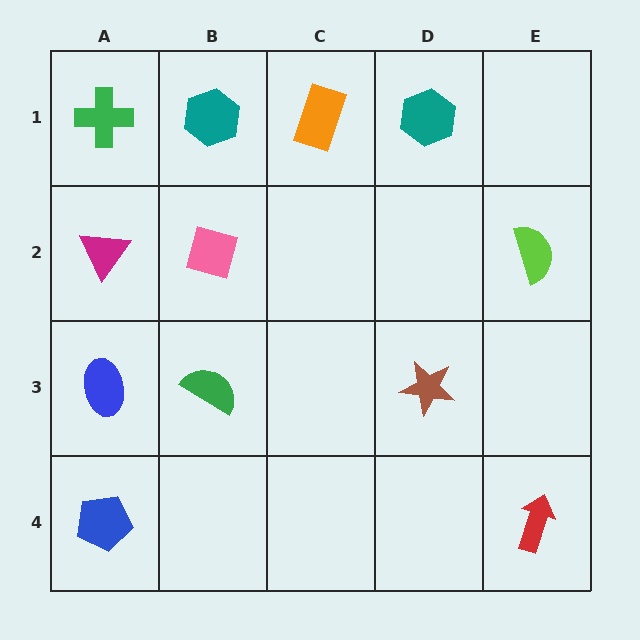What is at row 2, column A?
A magenta triangle.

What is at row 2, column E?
A lime semicircle.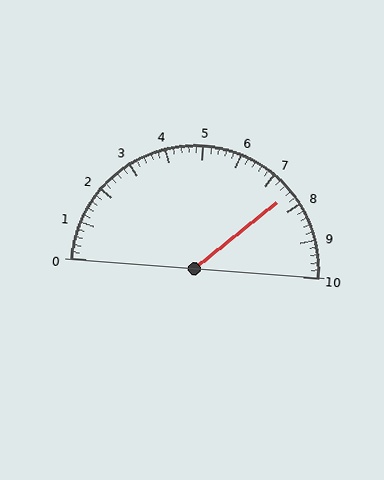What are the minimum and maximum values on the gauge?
The gauge ranges from 0 to 10.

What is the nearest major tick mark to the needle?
The nearest major tick mark is 8.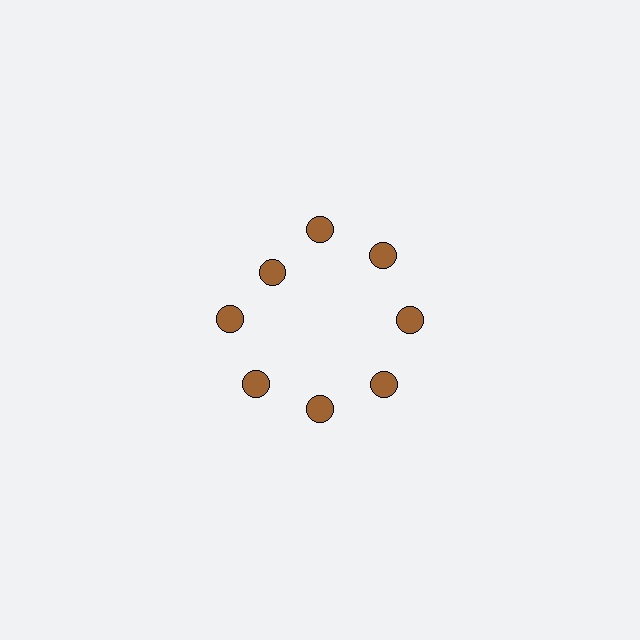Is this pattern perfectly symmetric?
No. The 8 brown circles are arranged in a ring, but one element near the 10 o'clock position is pulled inward toward the center, breaking the 8-fold rotational symmetry.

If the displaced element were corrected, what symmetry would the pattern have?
It would have 8-fold rotational symmetry — the pattern would map onto itself every 45 degrees.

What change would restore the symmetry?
The symmetry would be restored by moving it outward, back onto the ring so that all 8 circles sit at equal angles and equal distance from the center.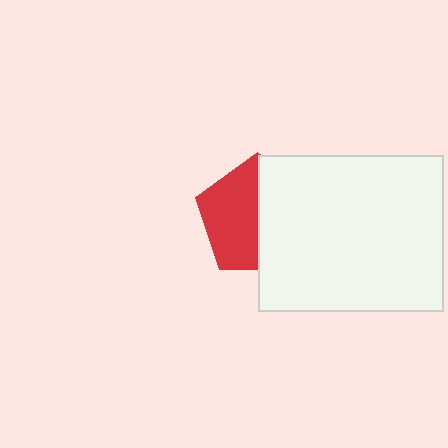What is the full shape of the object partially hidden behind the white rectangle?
The partially hidden object is a red pentagon.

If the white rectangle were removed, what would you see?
You would see the complete red pentagon.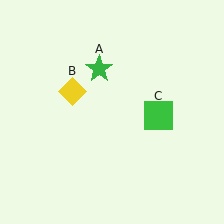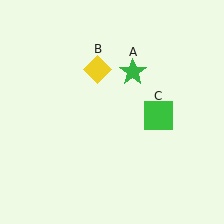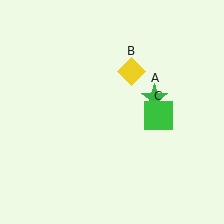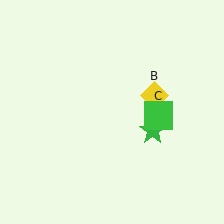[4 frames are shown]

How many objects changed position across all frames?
2 objects changed position: green star (object A), yellow diamond (object B).